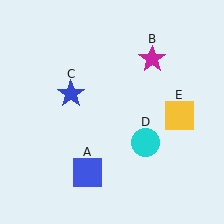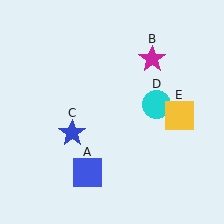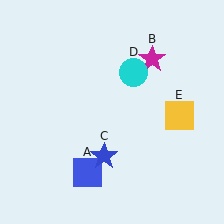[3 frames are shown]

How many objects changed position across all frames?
2 objects changed position: blue star (object C), cyan circle (object D).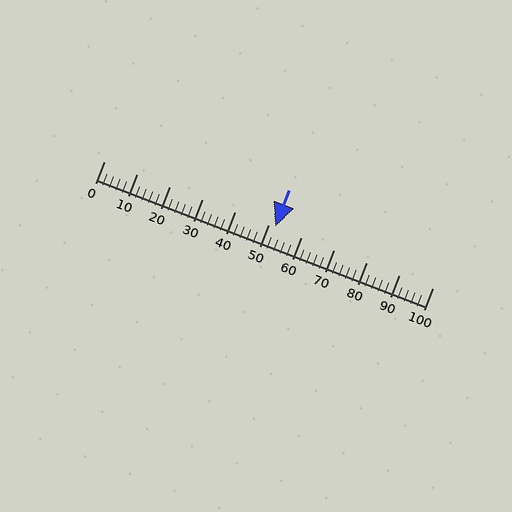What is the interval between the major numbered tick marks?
The major tick marks are spaced 10 units apart.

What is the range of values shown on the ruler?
The ruler shows values from 0 to 100.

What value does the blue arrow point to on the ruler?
The blue arrow points to approximately 52.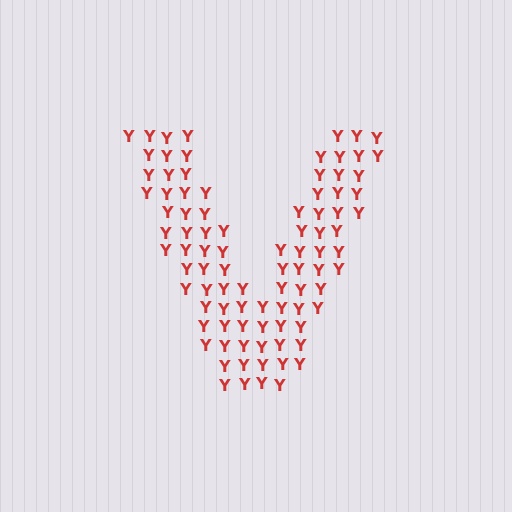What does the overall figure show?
The overall figure shows the letter V.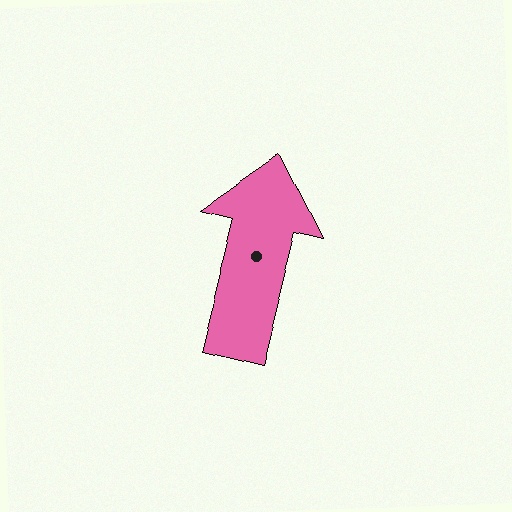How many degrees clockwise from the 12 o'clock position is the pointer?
Approximately 14 degrees.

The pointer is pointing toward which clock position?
Roughly 12 o'clock.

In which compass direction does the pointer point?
North.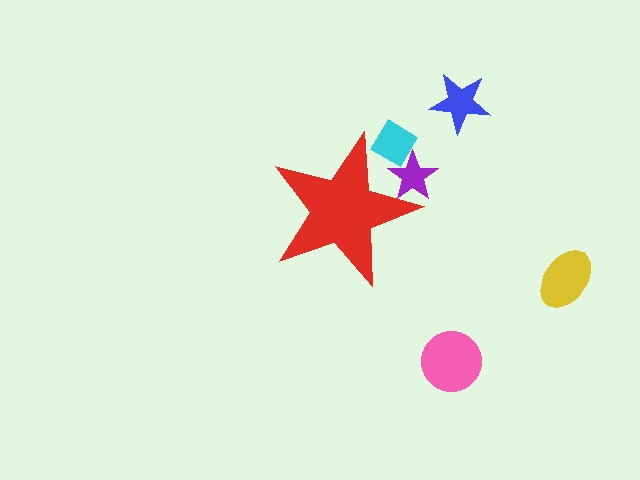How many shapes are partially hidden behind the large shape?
2 shapes are partially hidden.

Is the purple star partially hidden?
Yes, the purple star is partially hidden behind the red star.